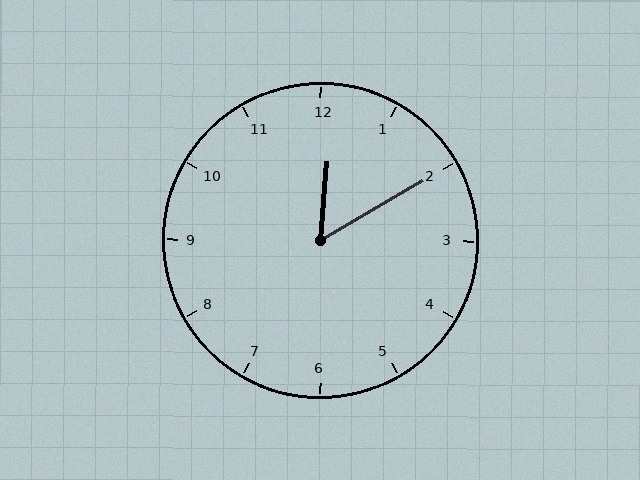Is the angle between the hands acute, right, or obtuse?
It is acute.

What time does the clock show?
12:10.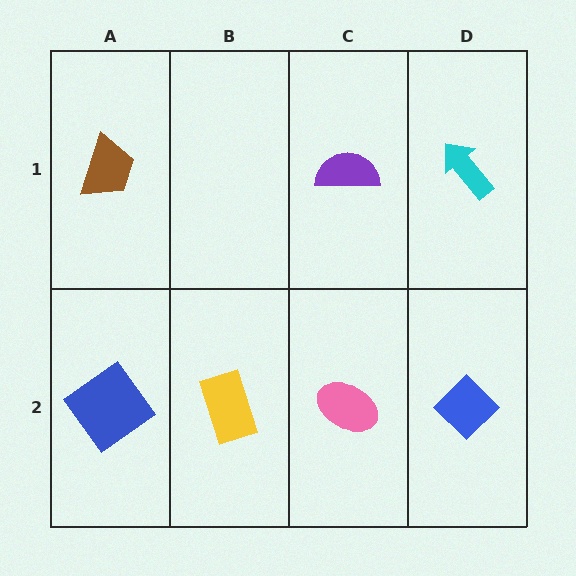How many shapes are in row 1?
3 shapes.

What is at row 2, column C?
A pink ellipse.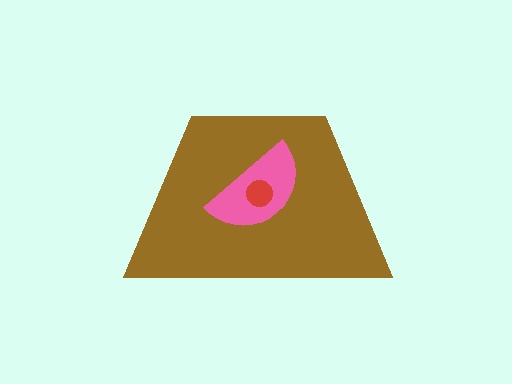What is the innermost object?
The red circle.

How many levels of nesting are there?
3.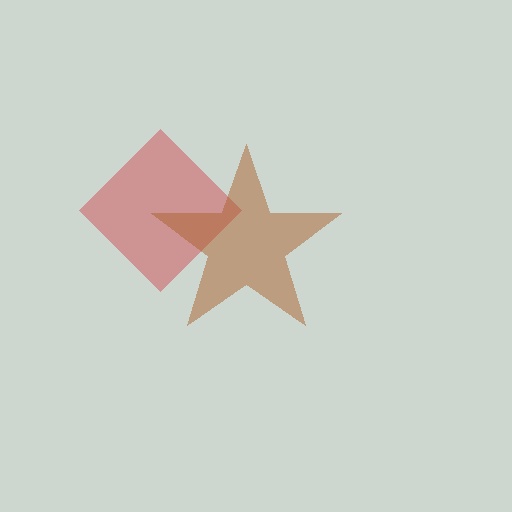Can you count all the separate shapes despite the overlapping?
Yes, there are 2 separate shapes.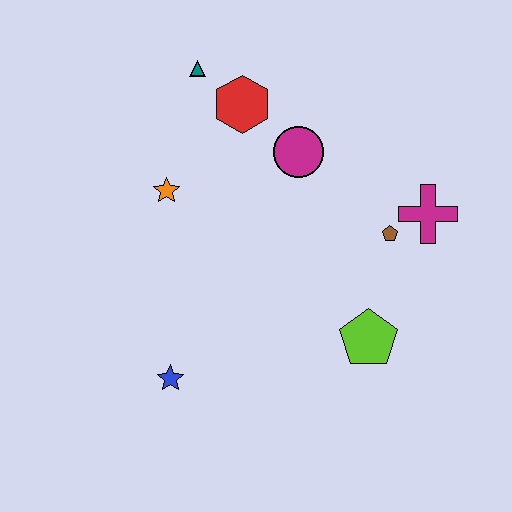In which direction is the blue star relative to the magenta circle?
The blue star is below the magenta circle.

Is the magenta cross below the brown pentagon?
No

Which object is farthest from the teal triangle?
The lime pentagon is farthest from the teal triangle.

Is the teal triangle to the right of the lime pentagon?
No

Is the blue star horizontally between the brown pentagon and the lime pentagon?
No